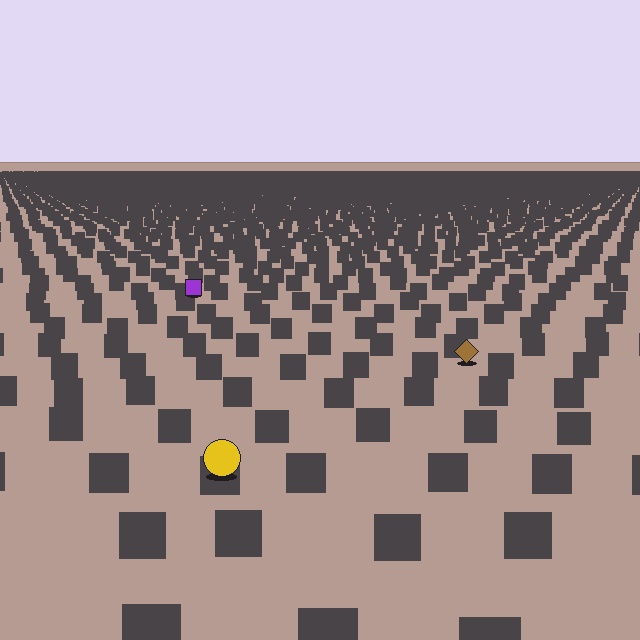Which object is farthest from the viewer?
The purple square is farthest from the viewer. It appears smaller and the ground texture around it is denser.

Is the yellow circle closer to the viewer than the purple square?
Yes. The yellow circle is closer — you can tell from the texture gradient: the ground texture is coarser near it.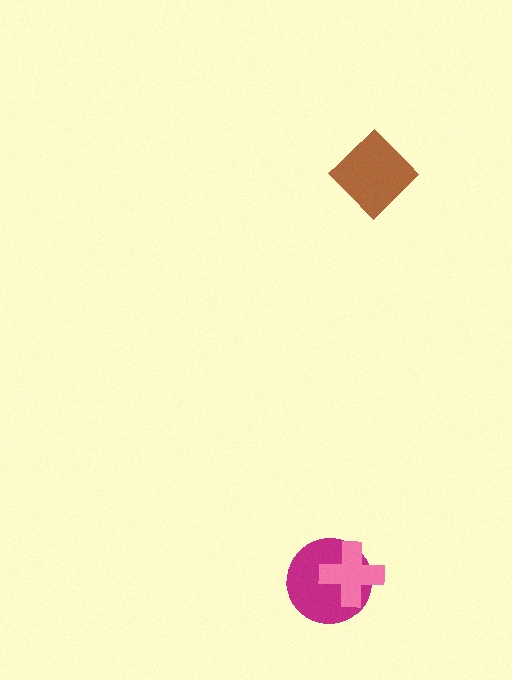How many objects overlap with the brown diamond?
0 objects overlap with the brown diamond.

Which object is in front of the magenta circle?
The pink cross is in front of the magenta circle.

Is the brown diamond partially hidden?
No, no other shape covers it.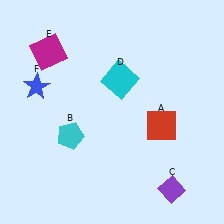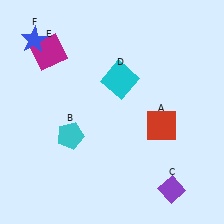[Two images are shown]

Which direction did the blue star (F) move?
The blue star (F) moved up.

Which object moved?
The blue star (F) moved up.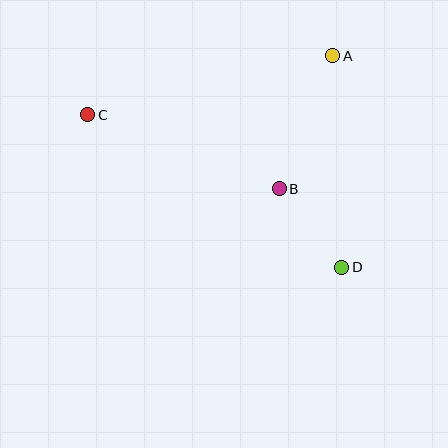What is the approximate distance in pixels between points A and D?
The distance between A and D is approximately 212 pixels.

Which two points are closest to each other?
Points B and D are closest to each other.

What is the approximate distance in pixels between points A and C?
The distance between A and C is approximately 252 pixels.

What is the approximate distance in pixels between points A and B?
The distance between A and B is approximately 143 pixels.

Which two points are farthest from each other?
Points C and D are farthest from each other.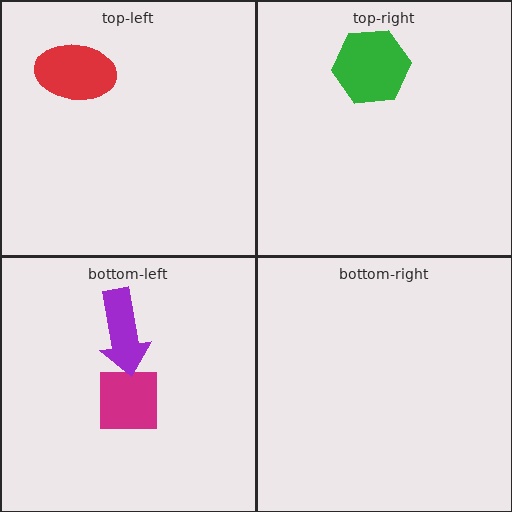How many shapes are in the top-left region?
1.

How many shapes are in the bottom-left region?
2.